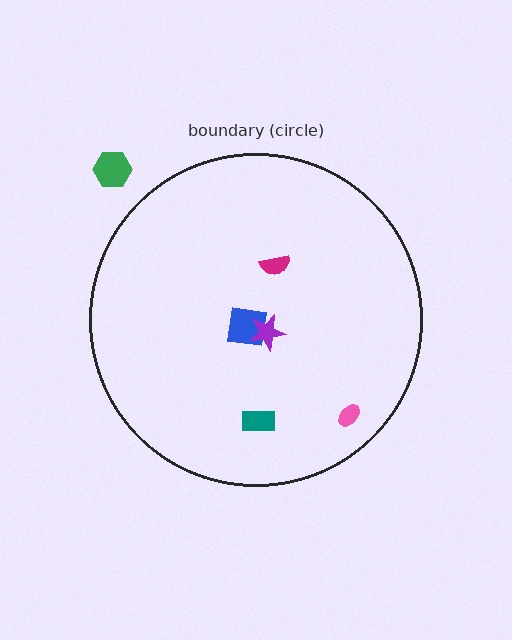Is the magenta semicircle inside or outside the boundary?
Inside.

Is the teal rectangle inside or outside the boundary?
Inside.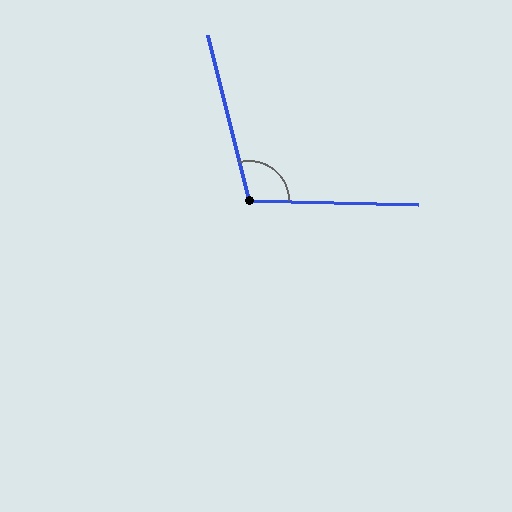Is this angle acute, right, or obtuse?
It is obtuse.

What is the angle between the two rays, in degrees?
Approximately 105 degrees.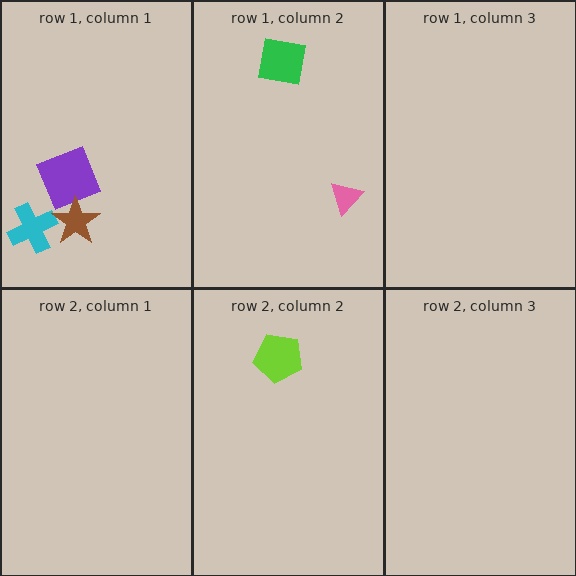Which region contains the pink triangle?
The row 1, column 2 region.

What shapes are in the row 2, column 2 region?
The lime pentagon.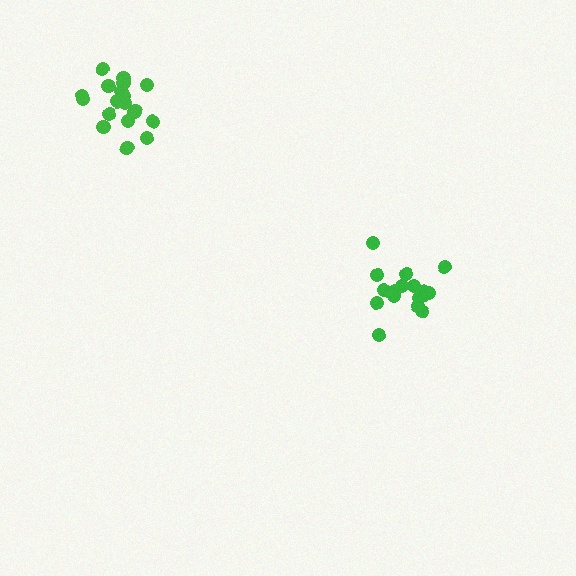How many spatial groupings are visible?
There are 2 spatial groupings.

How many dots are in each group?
Group 1: 17 dots, Group 2: 19 dots (36 total).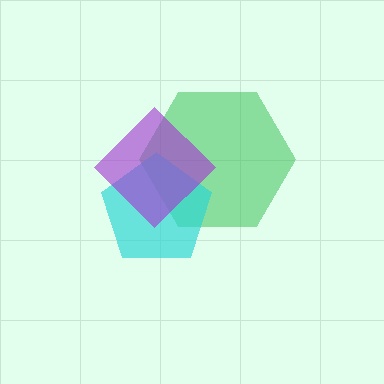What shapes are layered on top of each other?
The layered shapes are: a green hexagon, a cyan pentagon, a purple diamond.